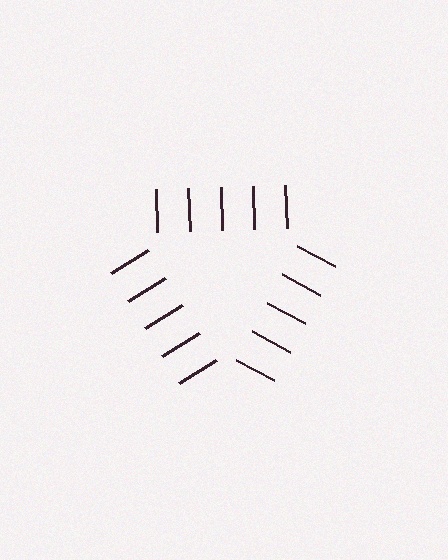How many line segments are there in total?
15 — 5 along each of the 3 edges.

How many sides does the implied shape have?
3 sides — the line-ends trace a triangle.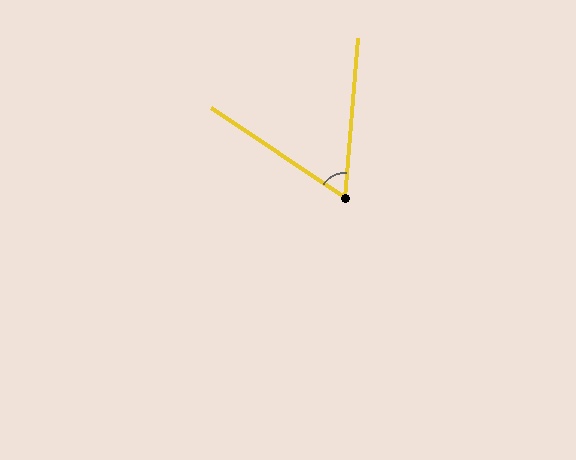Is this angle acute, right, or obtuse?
It is acute.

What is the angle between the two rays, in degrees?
Approximately 61 degrees.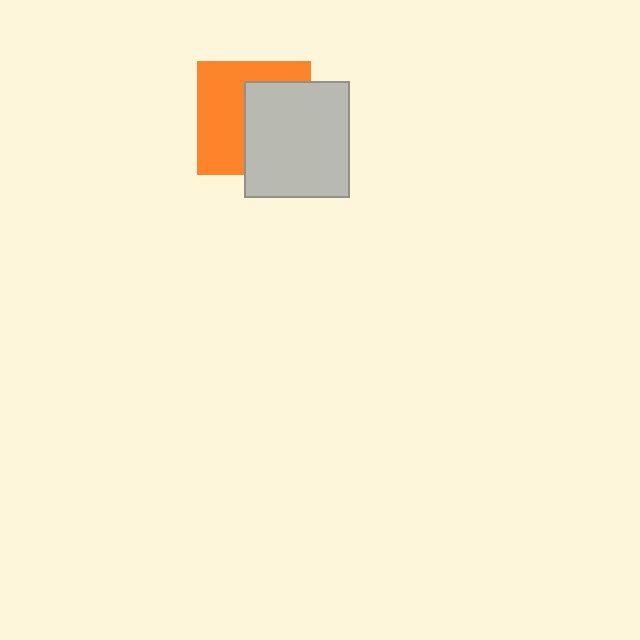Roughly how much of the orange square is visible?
About half of it is visible (roughly 51%).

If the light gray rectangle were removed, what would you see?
You would see the complete orange square.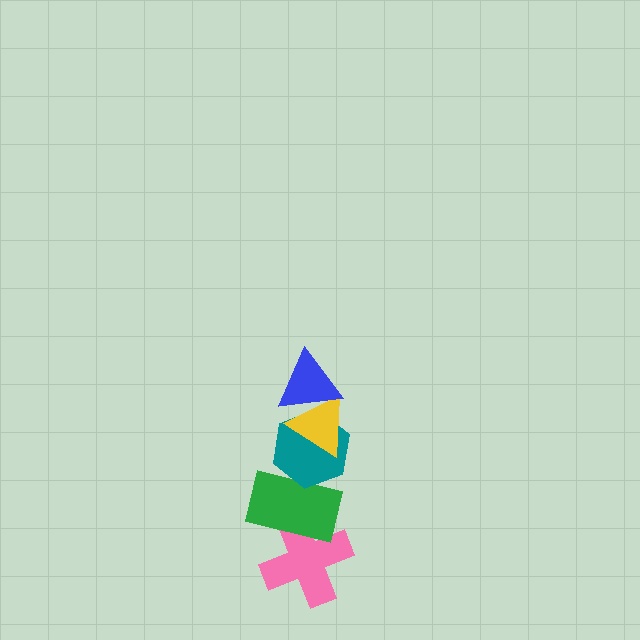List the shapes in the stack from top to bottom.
From top to bottom: the blue triangle, the yellow triangle, the teal hexagon, the green rectangle, the pink cross.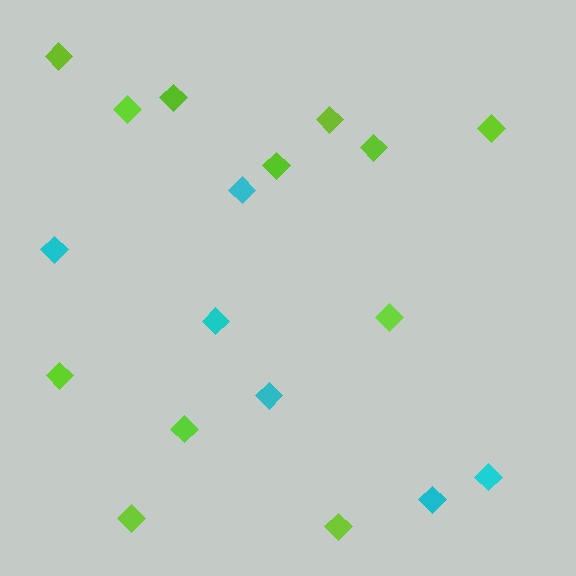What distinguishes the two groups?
There are 2 groups: one group of cyan diamonds (6) and one group of lime diamonds (12).